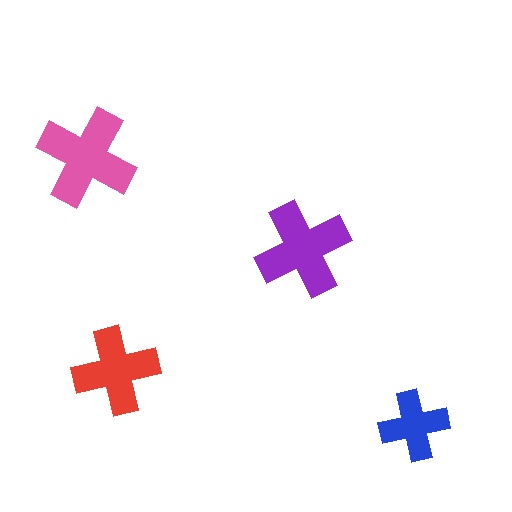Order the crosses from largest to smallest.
the pink one, the purple one, the red one, the blue one.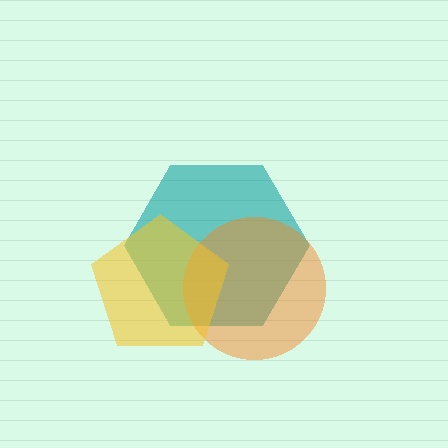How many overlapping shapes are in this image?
There are 3 overlapping shapes in the image.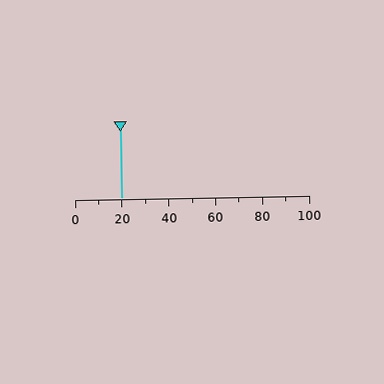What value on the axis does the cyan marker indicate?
The marker indicates approximately 20.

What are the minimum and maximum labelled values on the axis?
The axis runs from 0 to 100.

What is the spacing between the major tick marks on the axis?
The major ticks are spaced 20 apart.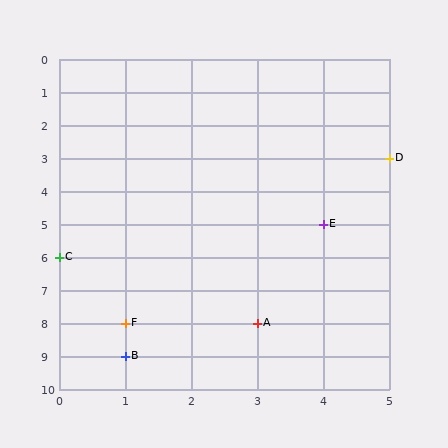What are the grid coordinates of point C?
Point C is at grid coordinates (0, 6).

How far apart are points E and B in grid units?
Points E and B are 3 columns and 4 rows apart (about 5.0 grid units diagonally).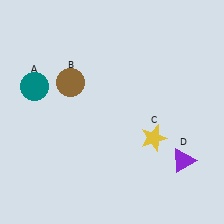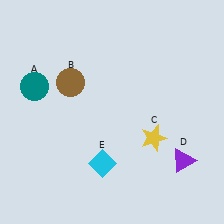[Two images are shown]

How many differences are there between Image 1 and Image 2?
There is 1 difference between the two images.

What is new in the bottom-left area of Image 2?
A cyan diamond (E) was added in the bottom-left area of Image 2.